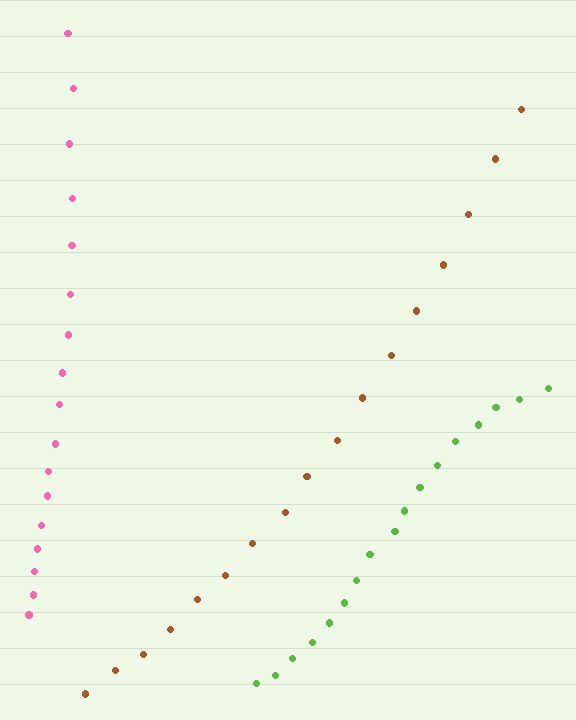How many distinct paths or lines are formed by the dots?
There are 3 distinct paths.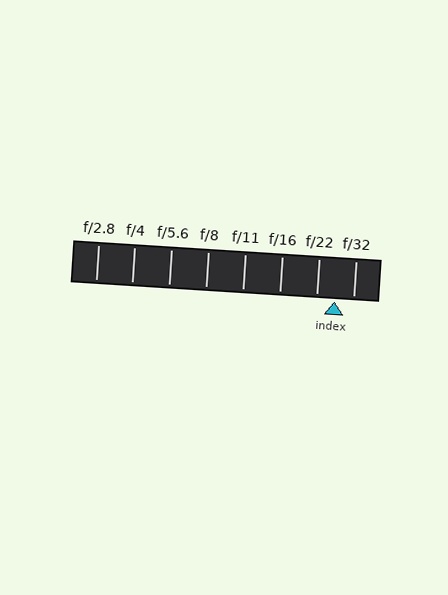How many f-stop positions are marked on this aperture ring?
There are 8 f-stop positions marked.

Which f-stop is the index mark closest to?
The index mark is closest to f/32.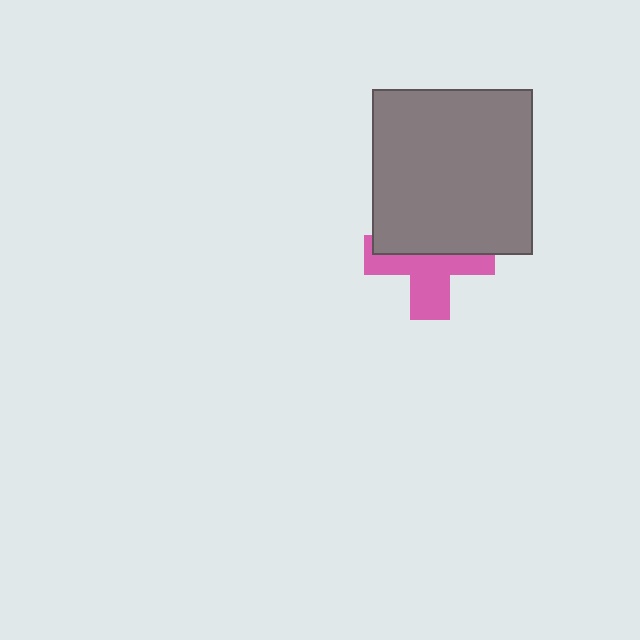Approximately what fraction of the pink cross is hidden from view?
Roughly 49% of the pink cross is hidden behind the gray rectangle.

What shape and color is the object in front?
The object in front is a gray rectangle.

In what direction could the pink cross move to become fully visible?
The pink cross could move down. That would shift it out from behind the gray rectangle entirely.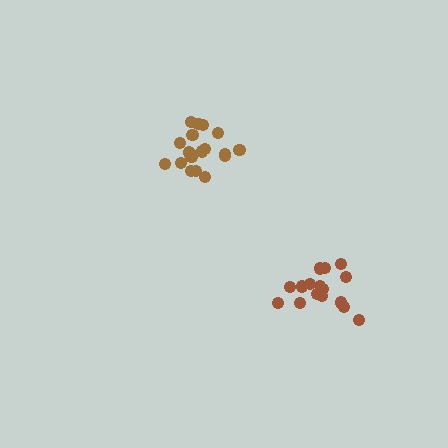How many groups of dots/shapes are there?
There are 2 groups.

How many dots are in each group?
Group 1: 16 dots, Group 2: 19 dots (35 total).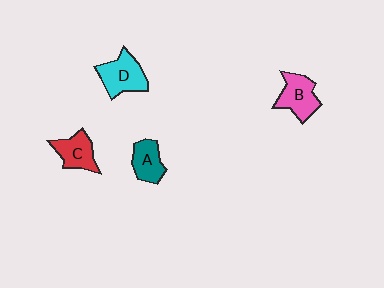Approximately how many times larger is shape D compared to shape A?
Approximately 1.4 times.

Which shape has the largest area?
Shape D (cyan).